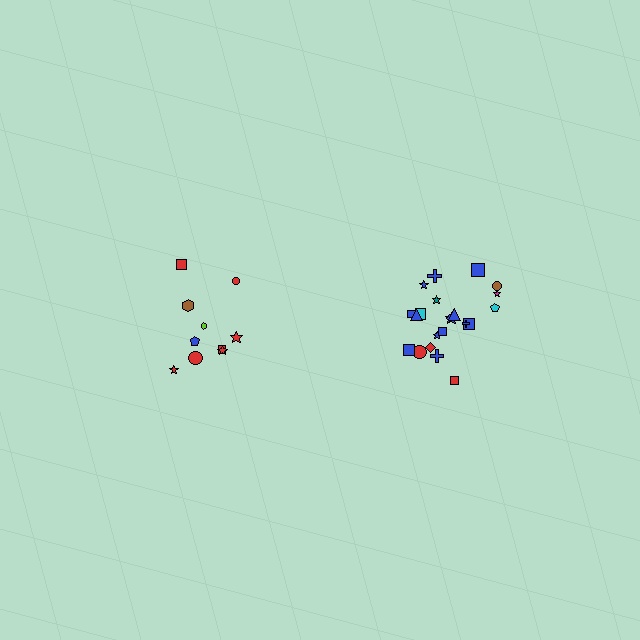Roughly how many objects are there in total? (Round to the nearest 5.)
Roughly 30 objects in total.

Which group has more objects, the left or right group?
The right group.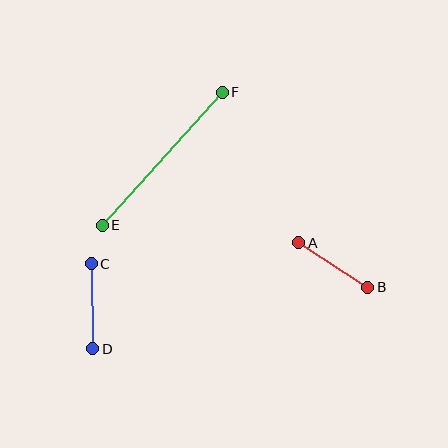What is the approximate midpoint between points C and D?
The midpoint is at approximately (92, 306) pixels.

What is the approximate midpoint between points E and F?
The midpoint is at approximately (162, 159) pixels.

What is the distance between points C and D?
The distance is approximately 85 pixels.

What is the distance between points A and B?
The distance is approximately 82 pixels.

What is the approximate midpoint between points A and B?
The midpoint is at approximately (333, 265) pixels.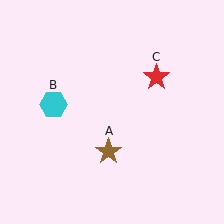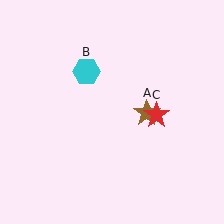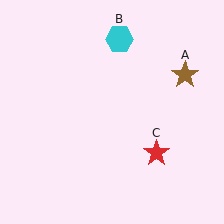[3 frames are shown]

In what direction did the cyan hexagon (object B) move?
The cyan hexagon (object B) moved up and to the right.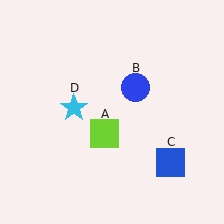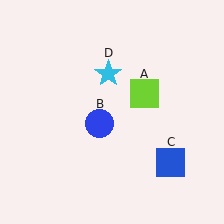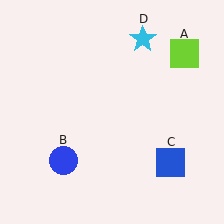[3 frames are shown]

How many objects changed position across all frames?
3 objects changed position: lime square (object A), blue circle (object B), cyan star (object D).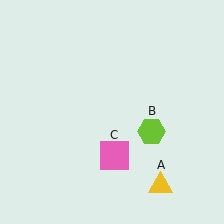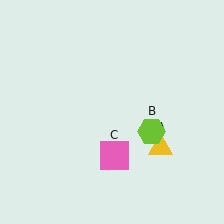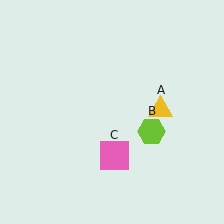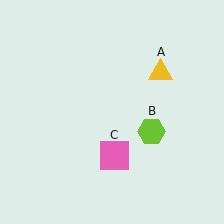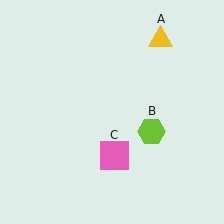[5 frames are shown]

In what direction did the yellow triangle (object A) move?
The yellow triangle (object A) moved up.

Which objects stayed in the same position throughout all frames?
Lime hexagon (object B) and pink square (object C) remained stationary.